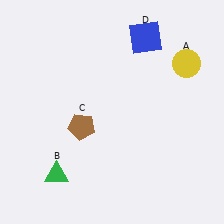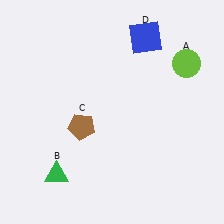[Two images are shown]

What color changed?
The circle (A) changed from yellow in Image 1 to lime in Image 2.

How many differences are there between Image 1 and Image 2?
There is 1 difference between the two images.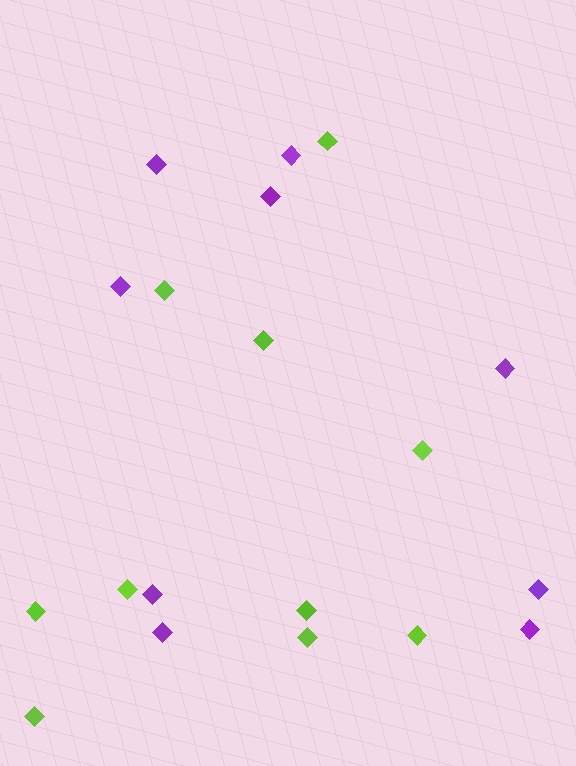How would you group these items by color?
There are 2 groups: one group of purple diamonds (9) and one group of lime diamonds (10).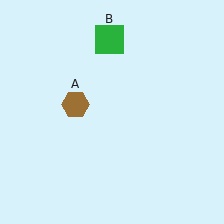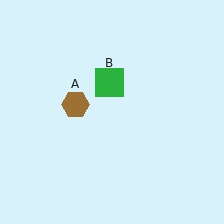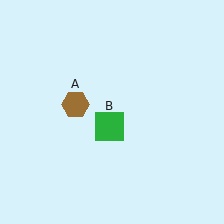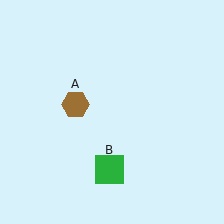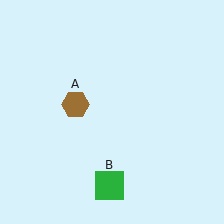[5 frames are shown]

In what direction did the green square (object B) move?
The green square (object B) moved down.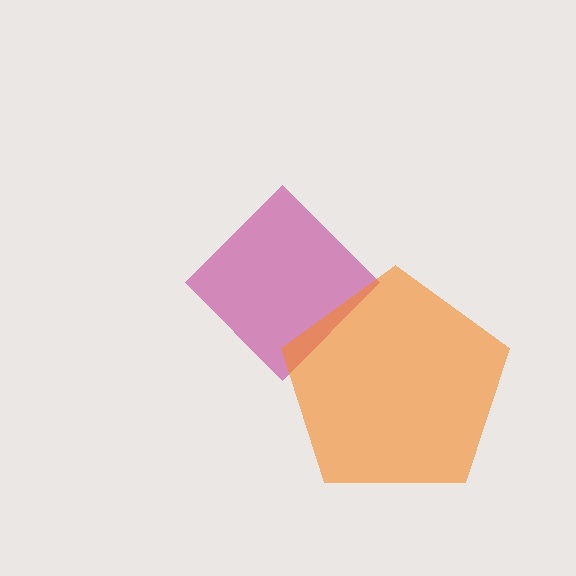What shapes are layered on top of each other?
The layered shapes are: a magenta diamond, an orange pentagon.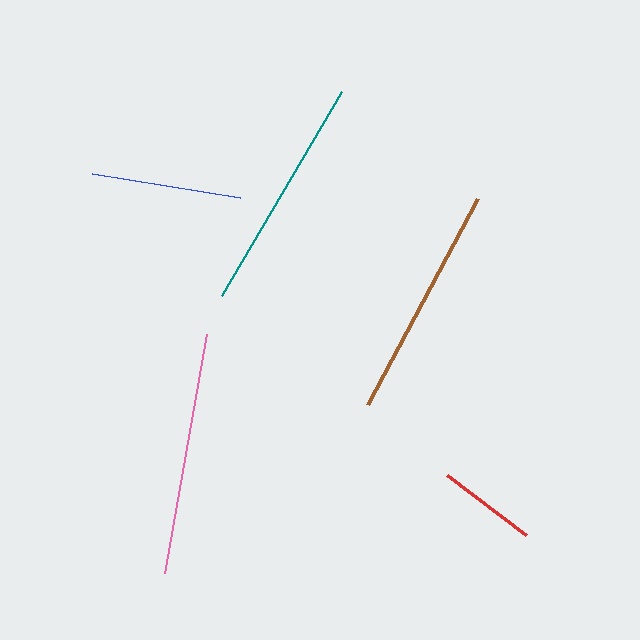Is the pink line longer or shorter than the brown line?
The pink line is longer than the brown line.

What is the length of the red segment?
The red segment is approximately 99 pixels long.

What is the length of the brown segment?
The brown segment is approximately 234 pixels long.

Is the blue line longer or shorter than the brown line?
The brown line is longer than the blue line.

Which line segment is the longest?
The pink line is the longest at approximately 242 pixels.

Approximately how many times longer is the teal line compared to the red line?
The teal line is approximately 2.4 times the length of the red line.